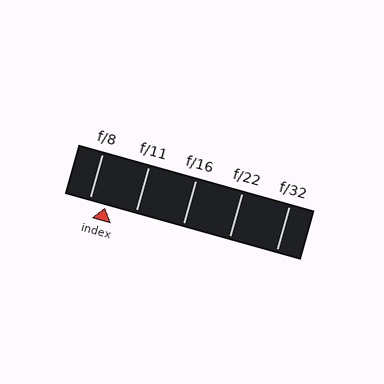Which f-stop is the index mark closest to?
The index mark is closest to f/8.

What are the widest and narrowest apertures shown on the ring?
The widest aperture shown is f/8 and the narrowest is f/32.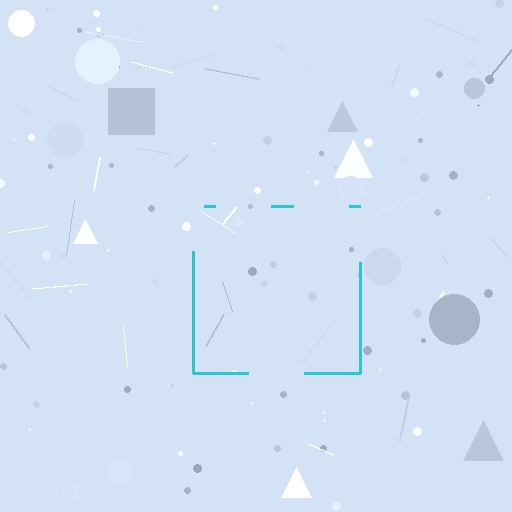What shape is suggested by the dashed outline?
The dashed outline suggests a square.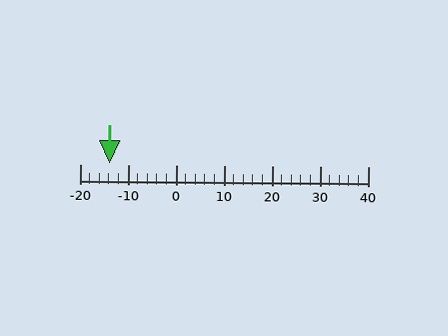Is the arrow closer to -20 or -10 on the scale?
The arrow is closer to -10.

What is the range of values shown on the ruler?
The ruler shows values from -20 to 40.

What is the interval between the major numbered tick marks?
The major tick marks are spaced 10 units apart.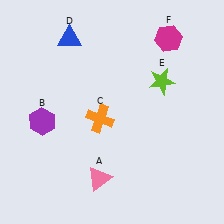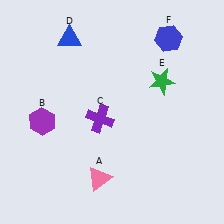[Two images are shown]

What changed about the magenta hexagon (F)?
In Image 1, F is magenta. In Image 2, it changed to blue.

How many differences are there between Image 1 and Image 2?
There are 3 differences between the two images.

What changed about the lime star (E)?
In Image 1, E is lime. In Image 2, it changed to green.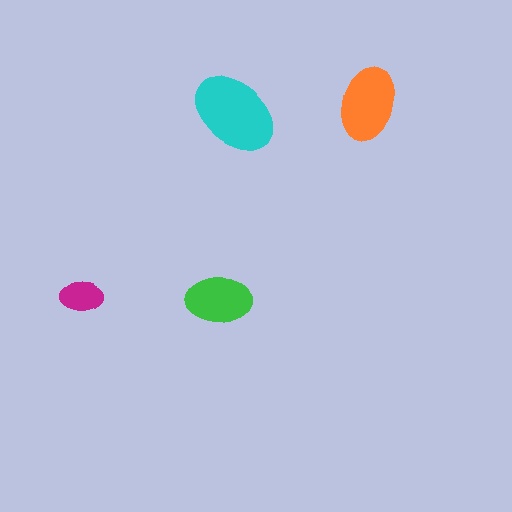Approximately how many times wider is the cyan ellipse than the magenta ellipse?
About 2 times wider.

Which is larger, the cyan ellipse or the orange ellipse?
The cyan one.